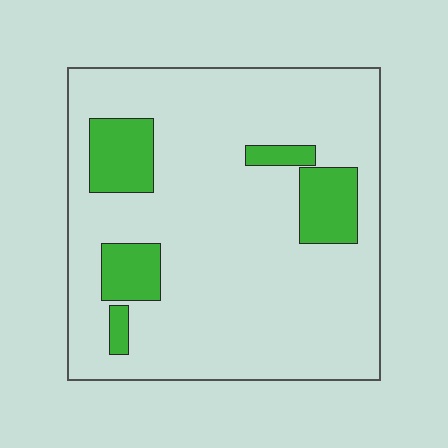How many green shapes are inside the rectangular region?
5.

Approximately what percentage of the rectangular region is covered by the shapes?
Approximately 15%.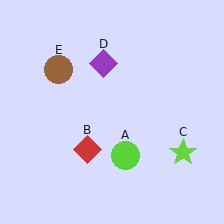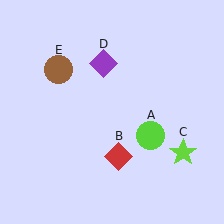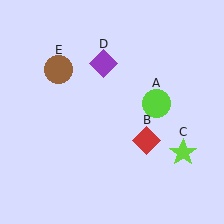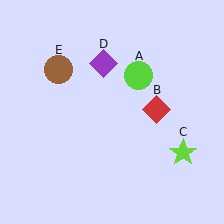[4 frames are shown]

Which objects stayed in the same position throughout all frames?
Lime star (object C) and purple diamond (object D) and brown circle (object E) remained stationary.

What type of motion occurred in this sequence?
The lime circle (object A), red diamond (object B) rotated counterclockwise around the center of the scene.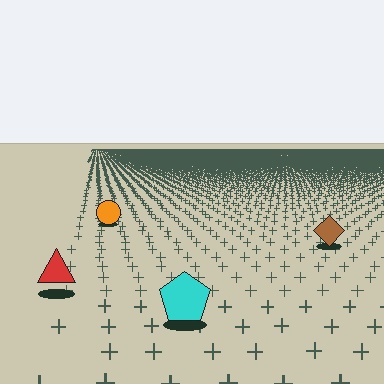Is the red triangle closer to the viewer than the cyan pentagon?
No. The cyan pentagon is closer — you can tell from the texture gradient: the ground texture is coarser near it.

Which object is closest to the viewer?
The cyan pentagon is closest. The texture marks near it are larger and more spread out.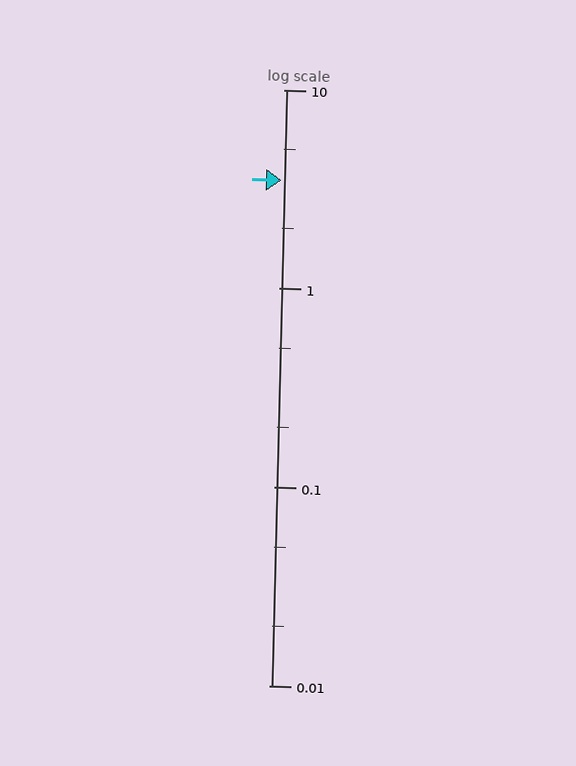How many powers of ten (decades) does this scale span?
The scale spans 3 decades, from 0.01 to 10.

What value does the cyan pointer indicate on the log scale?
The pointer indicates approximately 3.5.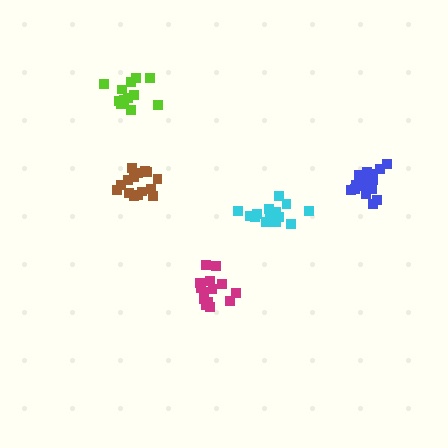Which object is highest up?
The lime cluster is topmost.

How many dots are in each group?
Group 1: 14 dots, Group 2: 15 dots, Group 3: 14 dots, Group 4: 17 dots, Group 5: 12 dots (72 total).